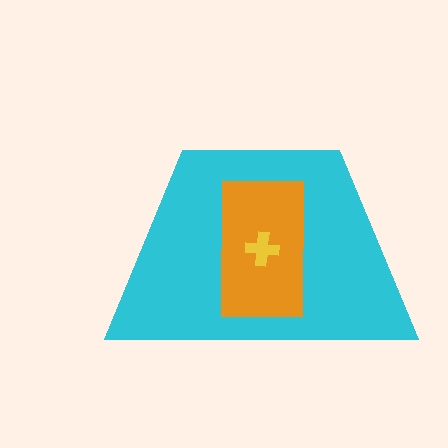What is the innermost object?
The yellow cross.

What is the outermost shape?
The cyan trapezoid.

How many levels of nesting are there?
3.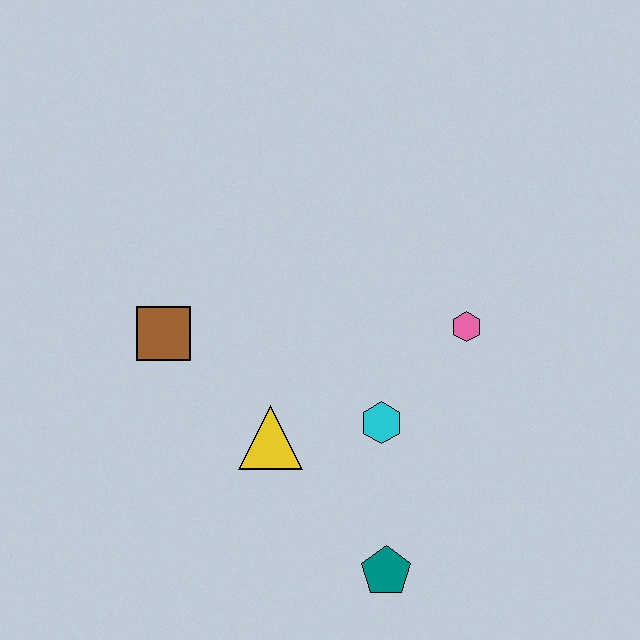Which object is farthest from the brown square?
The teal pentagon is farthest from the brown square.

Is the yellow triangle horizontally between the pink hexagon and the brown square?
Yes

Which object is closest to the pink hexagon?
The cyan hexagon is closest to the pink hexagon.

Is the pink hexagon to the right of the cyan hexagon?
Yes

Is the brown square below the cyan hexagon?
No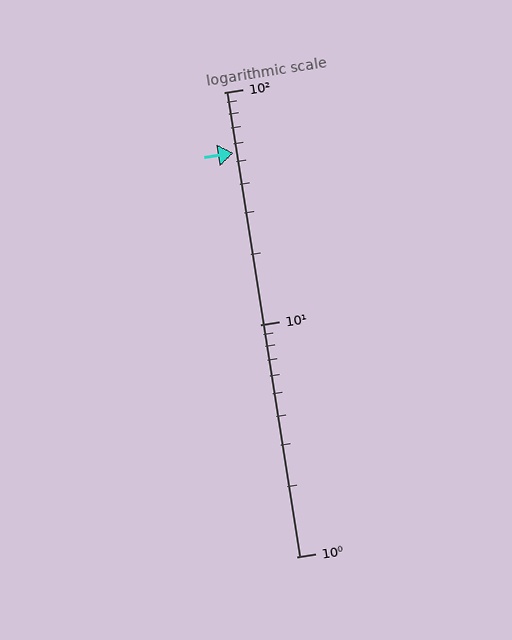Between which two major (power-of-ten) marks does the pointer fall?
The pointer is between 10 and 100.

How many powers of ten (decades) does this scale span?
The scale spans 2 decades, from 1 to 100.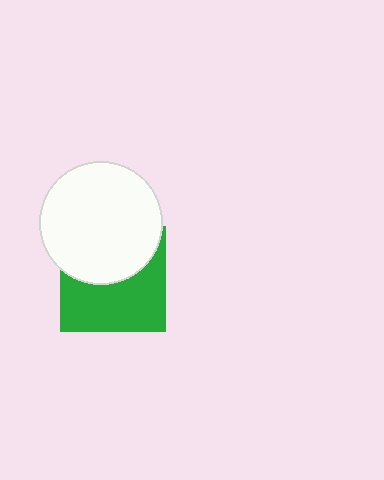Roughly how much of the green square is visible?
About half of it is visible (roughly 54%).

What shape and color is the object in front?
The object in front is a white circle.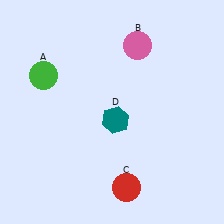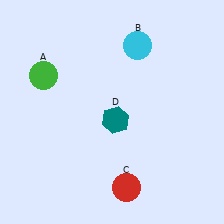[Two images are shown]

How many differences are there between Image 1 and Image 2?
There is 1 difference between the two images.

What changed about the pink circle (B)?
In Image 1, B is pink. In Image 2, it changed to cyan.